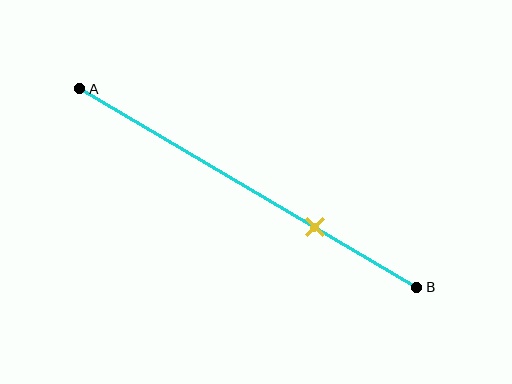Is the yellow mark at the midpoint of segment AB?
No, the mark is at about 70% from A, not at the 50% midpoint.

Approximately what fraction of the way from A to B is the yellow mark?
The yellow mark is approximately 70% of the way from A to B.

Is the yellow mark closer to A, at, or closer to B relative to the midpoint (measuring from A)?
The yellow mark is closer to point B than the midpoint of segment AB.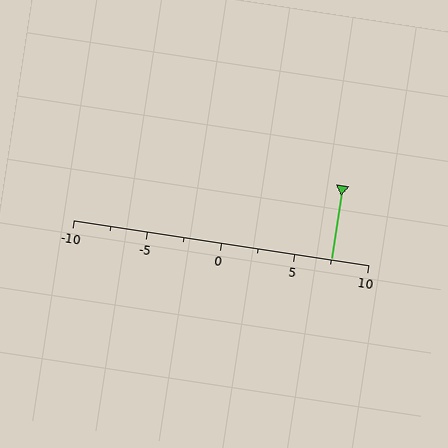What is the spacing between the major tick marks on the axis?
The major ticks are spaced 5 apart.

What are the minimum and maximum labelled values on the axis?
The axis runs from -10 to 10.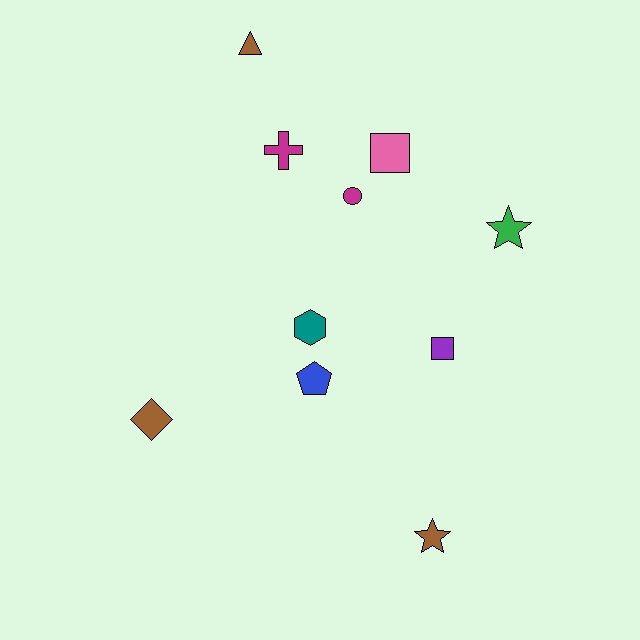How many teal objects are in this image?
There is 1 teal object.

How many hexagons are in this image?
There is 1 hexagon.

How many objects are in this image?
There are 10 objects.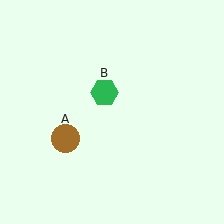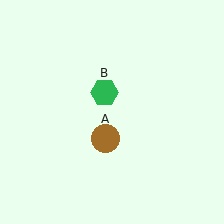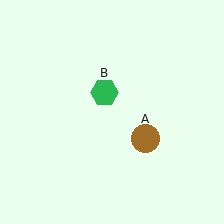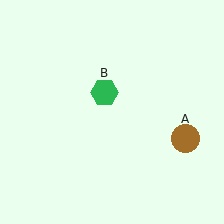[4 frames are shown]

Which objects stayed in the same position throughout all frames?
Green hexagon (object B) remained stationary.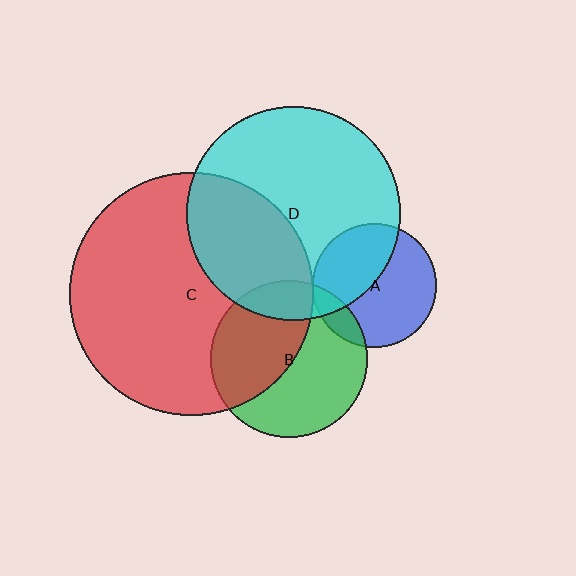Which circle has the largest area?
Circle C (red).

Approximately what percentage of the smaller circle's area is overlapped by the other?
Approximately 15%.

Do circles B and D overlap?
Yes.